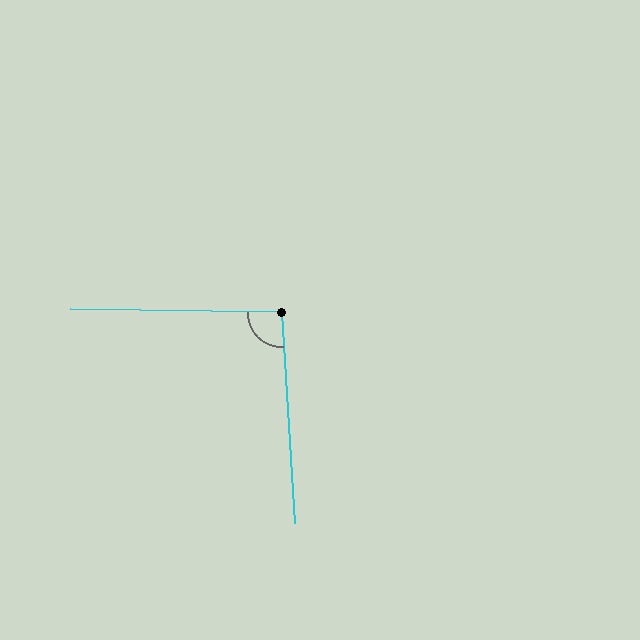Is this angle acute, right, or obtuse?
It is approximately a right angle.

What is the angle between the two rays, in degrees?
Approximately 95 degrees.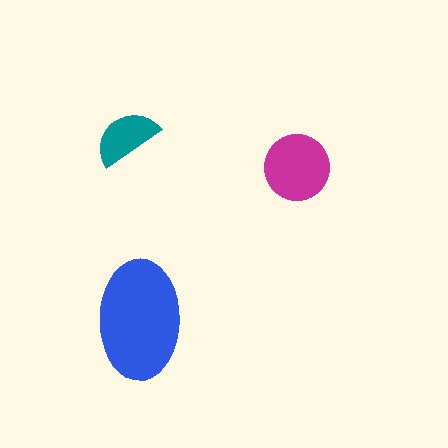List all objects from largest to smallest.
The blue ellipse, the magenta circle, the teal semicircle.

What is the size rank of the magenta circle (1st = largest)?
2nd.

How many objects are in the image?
There are 3 objects in the image.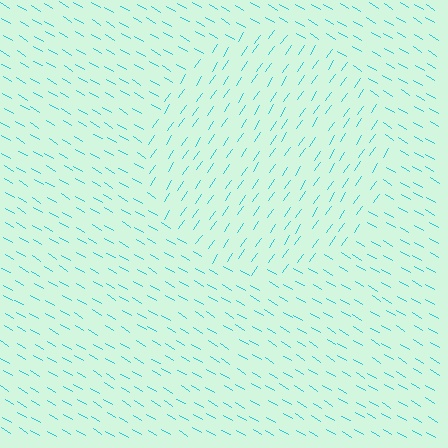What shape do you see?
I see a circle.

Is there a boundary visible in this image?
Yes, there is a texture boundary formed by a change in line orientation.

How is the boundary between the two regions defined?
The boundary is defined purely by a change in line orientation (approximately 87 degrees difference). All lines are the same color and thickness.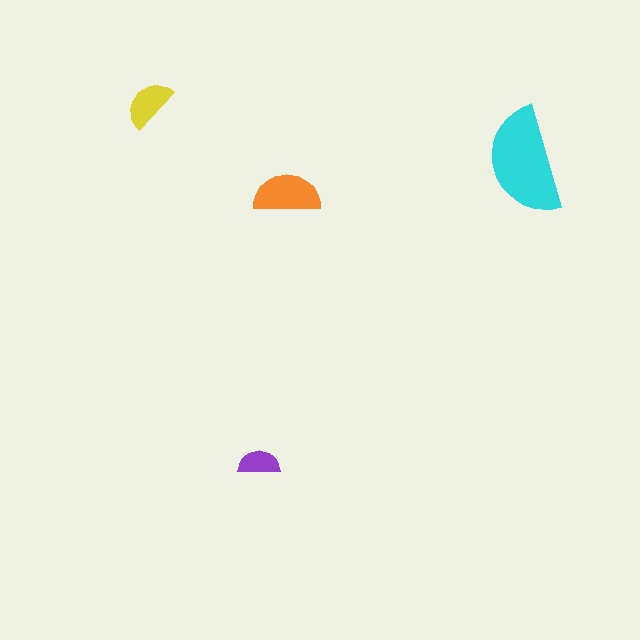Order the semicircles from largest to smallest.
the cyan one, the orange one, the yellow one, the purple one.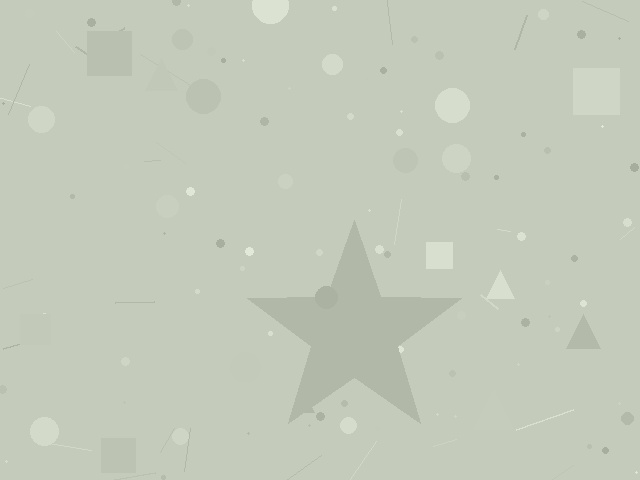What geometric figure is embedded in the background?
A star is embedded in the background.